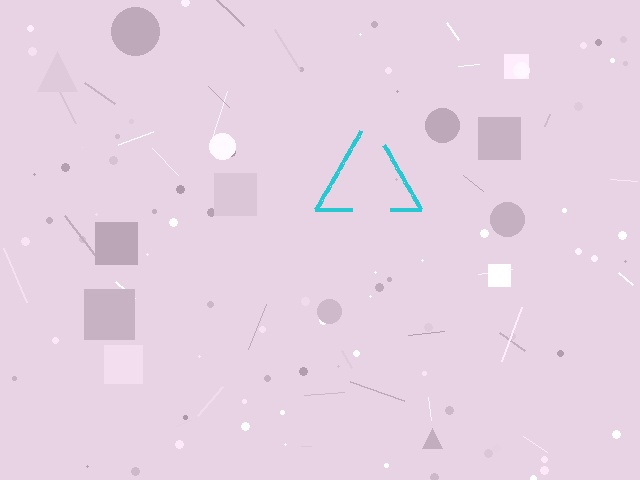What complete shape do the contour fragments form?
The contour fragments form a triangle.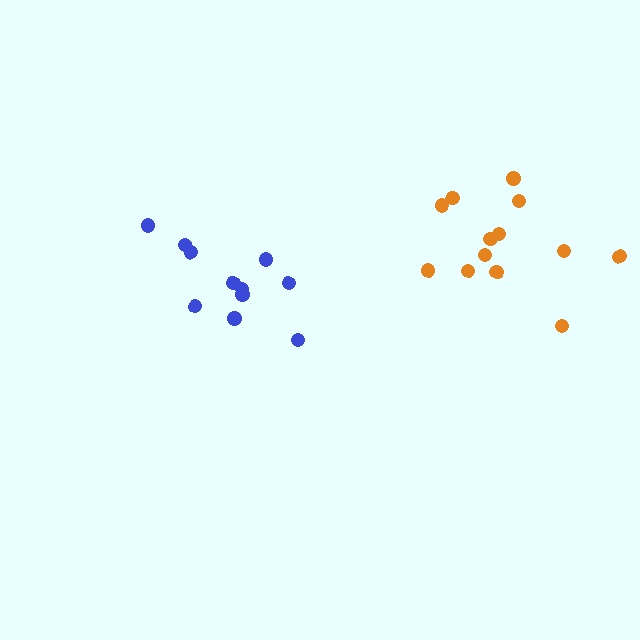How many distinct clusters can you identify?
There are 2 distinct clusters.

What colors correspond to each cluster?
The clusters are colored: blue, orange.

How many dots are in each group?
Group 1: 11 dots, Group 2: 13 dots (24 total).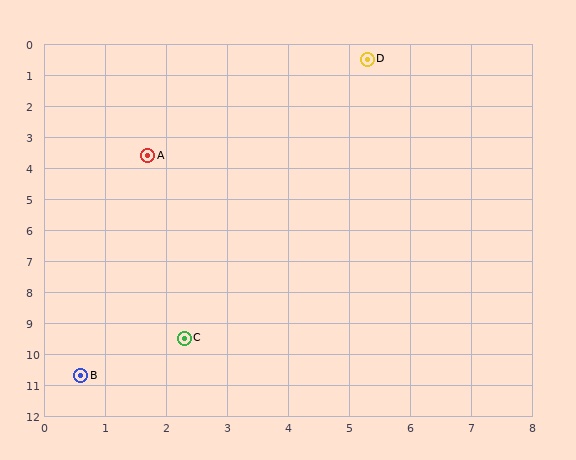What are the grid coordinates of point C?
Point C is at approximately (2.3, 9.5).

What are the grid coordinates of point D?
Point D is at approximately (5.3, 0.5).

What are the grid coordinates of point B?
Point B is at approximately (0.6, 10.7).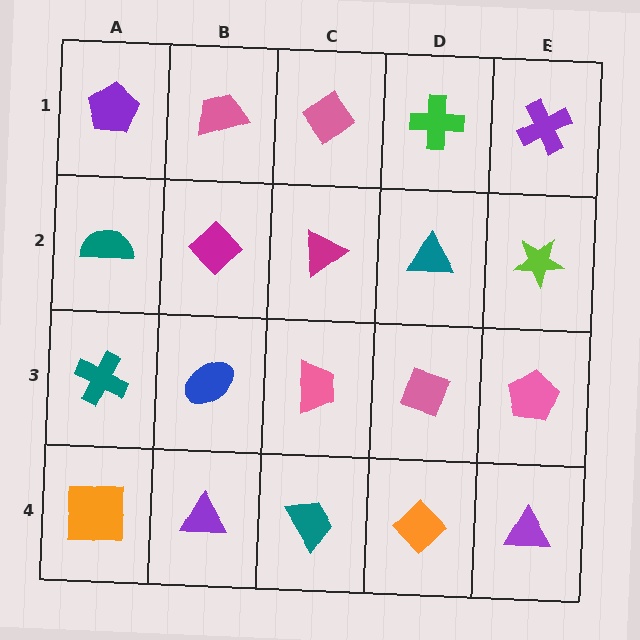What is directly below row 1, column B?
A magenta diamond.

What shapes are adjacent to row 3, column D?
A teal triangle (row 2, column D), an orange diamond (row 4, column D), a pink trapezoid (row 3, column C), a pink pentagon (row 3, column E).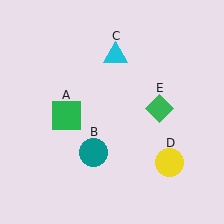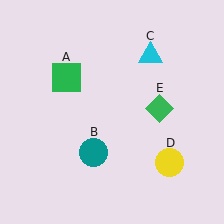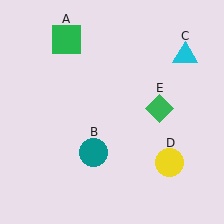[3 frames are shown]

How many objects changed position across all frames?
2 objects changed position: green square (object A), cyan triangle (object C).